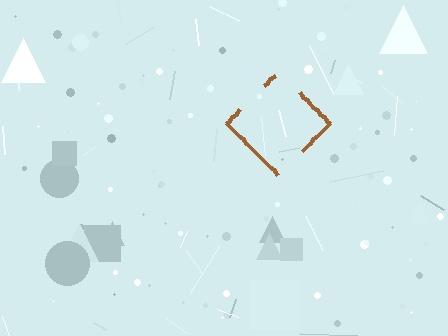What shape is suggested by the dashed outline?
The dashed outline suggests a diamond.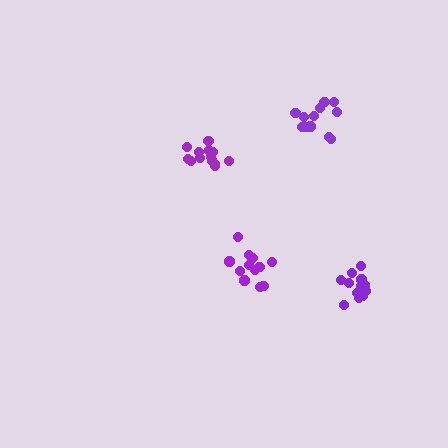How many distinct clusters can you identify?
There are 4 distinct clusters.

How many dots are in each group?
Group 1: 13 dots, Group 2: 13 dots, Group 3: 12 dots, Group 4: 12 dots (50 total).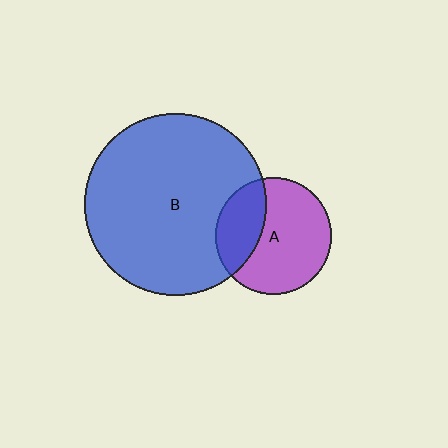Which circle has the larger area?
Circle B (blue).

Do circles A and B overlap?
Yes.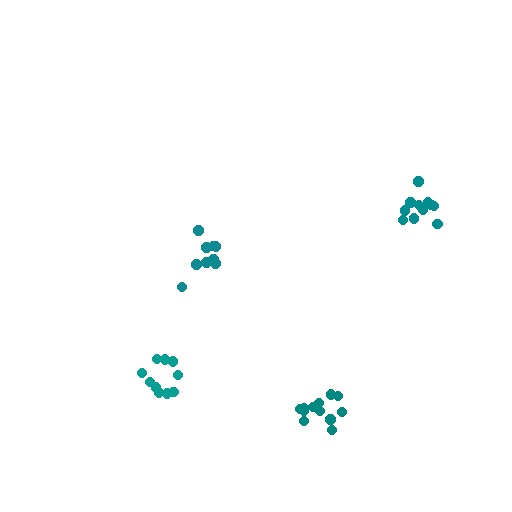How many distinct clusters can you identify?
There are 4 distinct clusters.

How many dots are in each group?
Group 1: 9 dots, Group 2: 12 dots, Group 3: 10 dots, Group 4: 11 dots (42 total).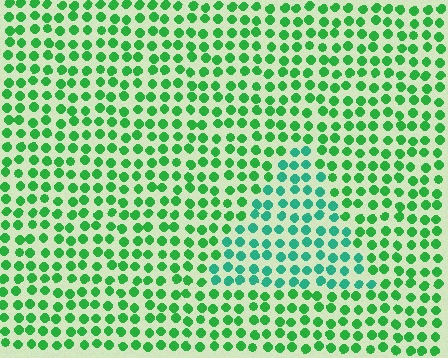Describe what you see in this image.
The image is filled with small green elements in a uniform arrangement. A triangle-shaped region is visible where the elements are tinted to a slightly different hue, forming a subtle color boundary.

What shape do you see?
I see a triangle.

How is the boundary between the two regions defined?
The boundary is defined purely by a slight shift in hue (about 32 degrees). Spacing, size, and orientation are identical on both sides.